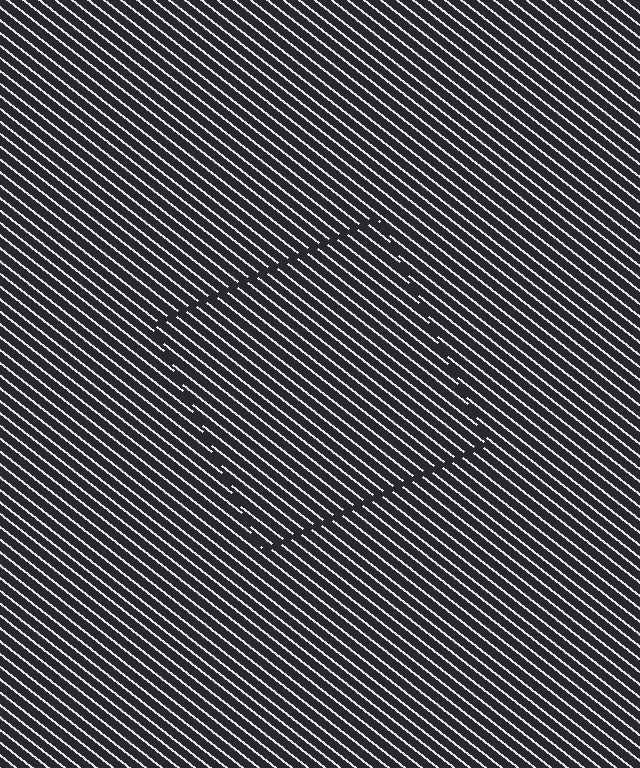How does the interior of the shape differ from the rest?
The interior of the shape contains the same grating, shifted by half a period — the contour is defined by the phase discontinuity where line-ends from the inner and outer gratings abut.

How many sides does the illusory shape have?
4 sides — the line-ends trace a square.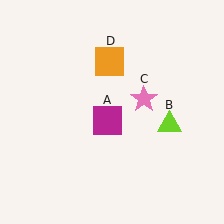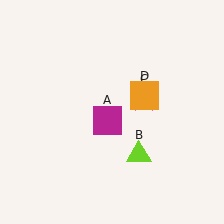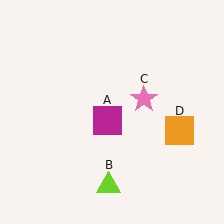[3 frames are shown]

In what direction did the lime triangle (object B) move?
The lime triangle (object B) moved down and to the left.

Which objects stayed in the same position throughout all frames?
Magenta square (object A) and pink star (object C) remained stationary.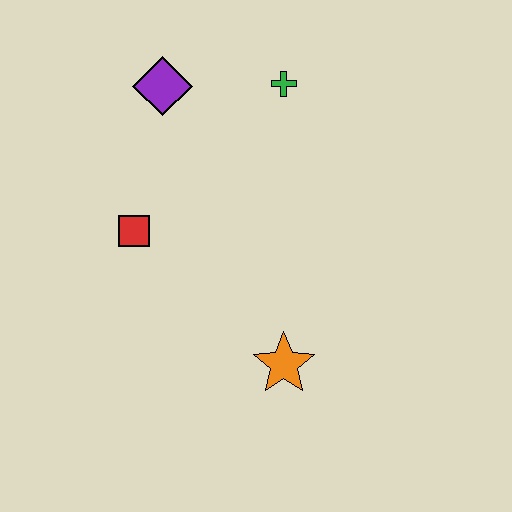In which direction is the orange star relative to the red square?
The orange star is to the right of the red square.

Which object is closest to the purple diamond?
The green cross is closest to the purple diamond.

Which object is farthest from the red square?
The green cross is farthest from the red square.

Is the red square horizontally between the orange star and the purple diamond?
No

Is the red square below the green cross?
Yes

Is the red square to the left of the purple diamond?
Yes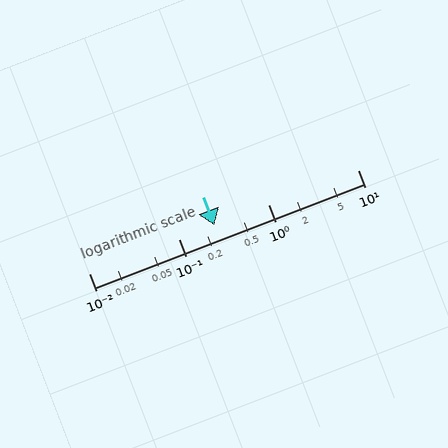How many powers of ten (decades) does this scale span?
The scale spans 3 decades, from 0.01 to 10.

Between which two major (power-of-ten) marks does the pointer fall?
The pointer is between 0.1 and 1.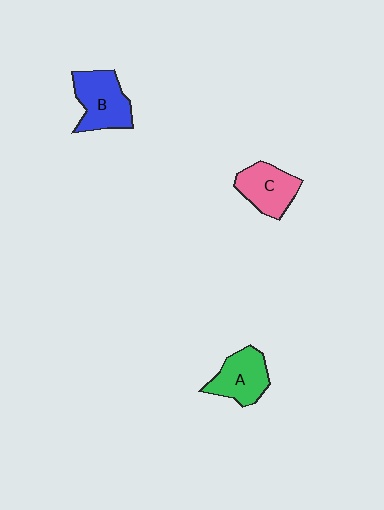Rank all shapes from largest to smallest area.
From largest to smallest: B (blue), A (green), C (pink).